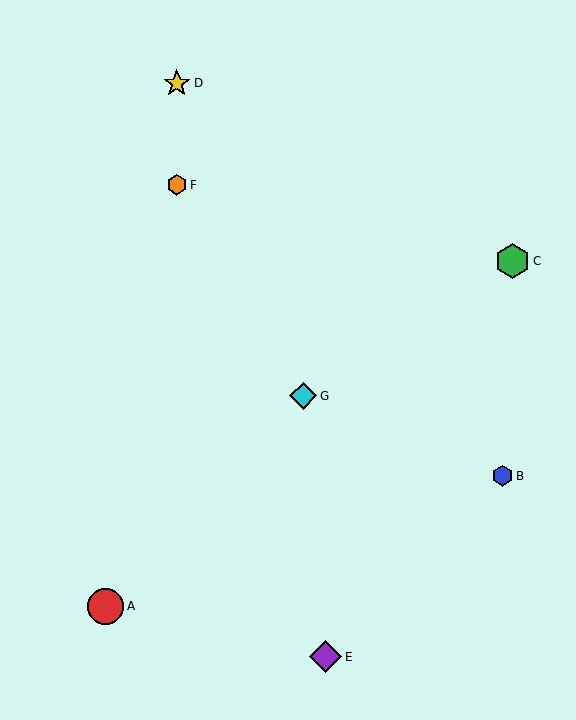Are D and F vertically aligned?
Yes, both are at x≈177.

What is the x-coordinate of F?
Object F is at x≈177.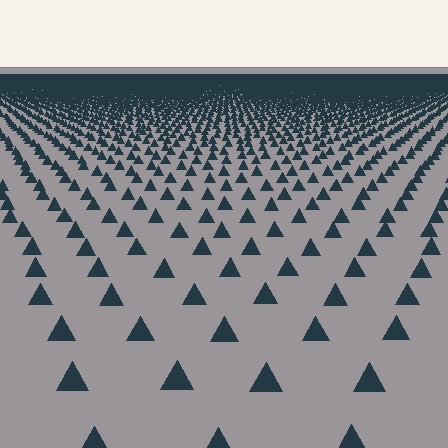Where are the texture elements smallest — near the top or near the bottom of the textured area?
Near the top.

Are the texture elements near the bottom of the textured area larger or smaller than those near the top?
Larger. Near the bottom, elements are closer to the viewer and appear at a bigger on-screen size.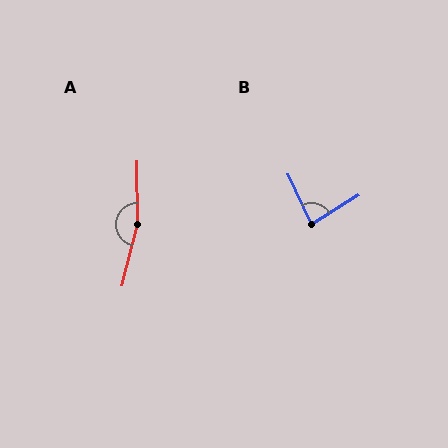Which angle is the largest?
A, at approximately 166 degrees.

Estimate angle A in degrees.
Approximately 166 degrees.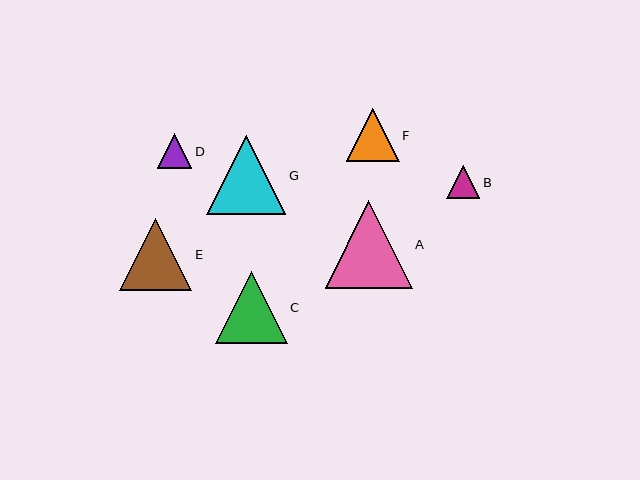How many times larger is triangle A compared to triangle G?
Triangle A is approximately 1.1 times the size of triangle G.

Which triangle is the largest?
Triangle A is the largest with a size of approximately 87 pixels.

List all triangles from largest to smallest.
From largest to smallest: A, G, E, C, F, D, B.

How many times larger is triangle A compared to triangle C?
Triangle A is approximately 1.2 times the size of triangle C.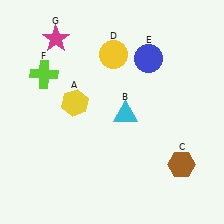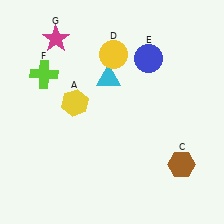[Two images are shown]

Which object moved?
The cyan triangle (B) moved up.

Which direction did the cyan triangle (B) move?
The cyan triangle (B) moved up.